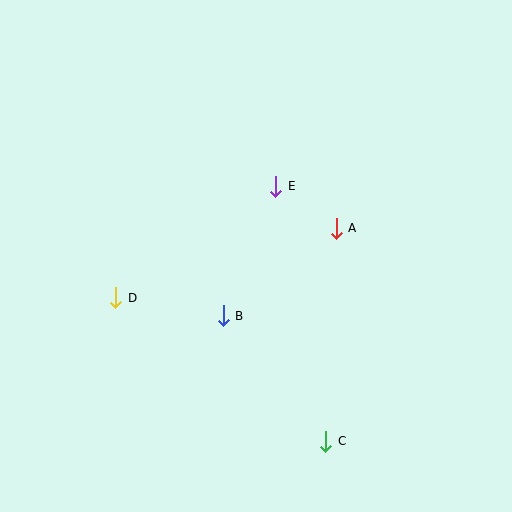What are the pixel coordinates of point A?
Point A is at (336, 228).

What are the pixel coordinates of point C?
Point C is at (326, 441).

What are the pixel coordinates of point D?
Point D is at (116, 298).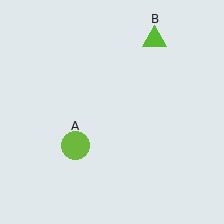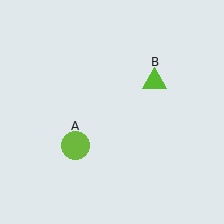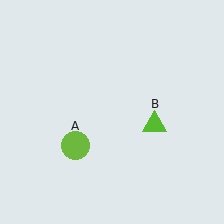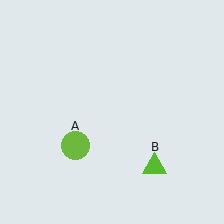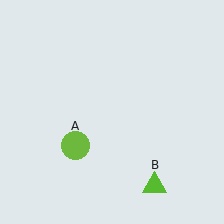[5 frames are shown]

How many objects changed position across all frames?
1 object changed position: lime triangle (object B).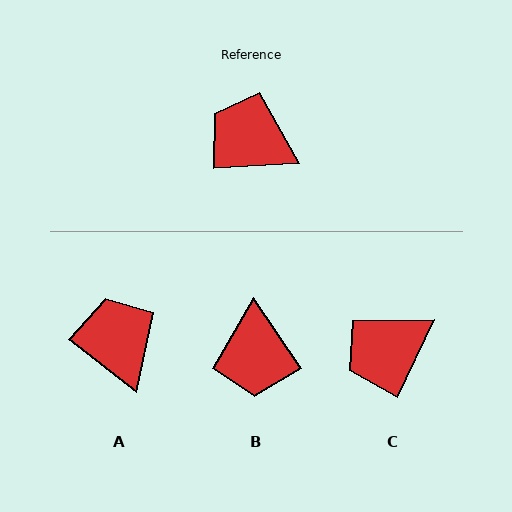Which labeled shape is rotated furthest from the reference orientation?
B, about 122 degrees away.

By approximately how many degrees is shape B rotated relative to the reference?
Approximately 122 degrees counter-clockwise.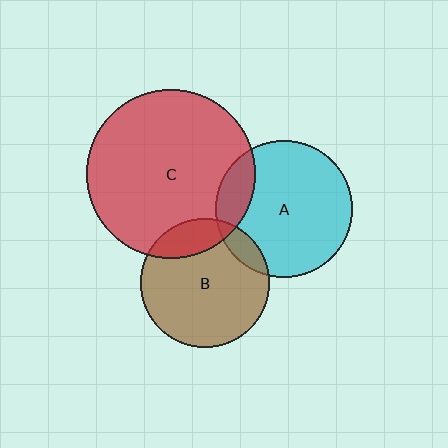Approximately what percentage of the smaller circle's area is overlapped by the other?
Approximately 15%.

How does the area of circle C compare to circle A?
Approximately 1.5 times.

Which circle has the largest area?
Circle C (red).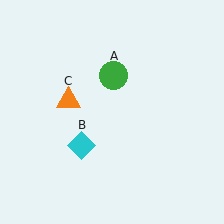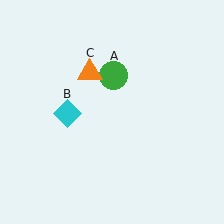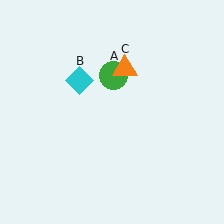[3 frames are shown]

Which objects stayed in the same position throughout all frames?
Green circle (object A) remained stationary.